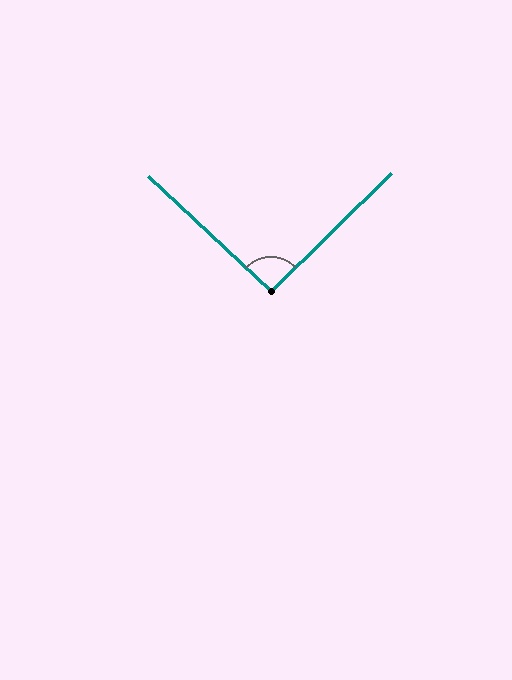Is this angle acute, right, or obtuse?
It is approximately a right angle.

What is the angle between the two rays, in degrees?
Approximately 92 degrees.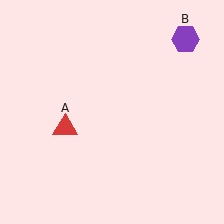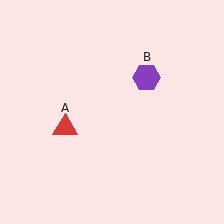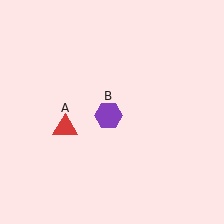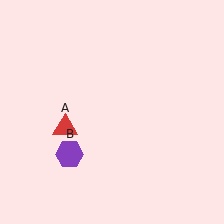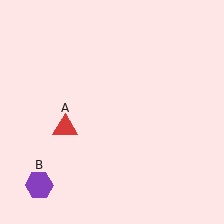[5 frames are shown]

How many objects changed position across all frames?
1 object changed position: purple hexagon (object B).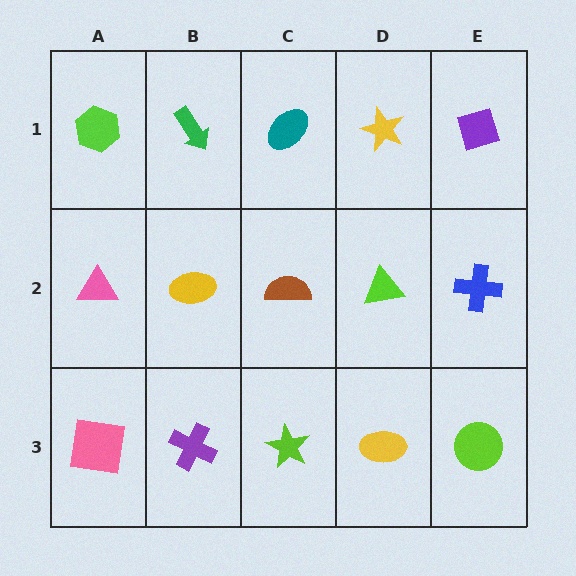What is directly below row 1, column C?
A brown semicircle.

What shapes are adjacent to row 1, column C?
A brown semicircle (row 2, column C), a green arrow (row 1, column B), a yellow star (row 1, column D).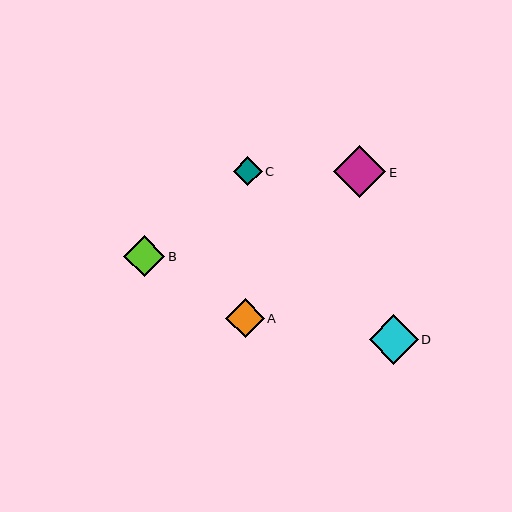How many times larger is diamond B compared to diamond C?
Diamond B is approximately 1.4 times the size of diamond C.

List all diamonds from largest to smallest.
From largest to smallest: E, D, B, A, C.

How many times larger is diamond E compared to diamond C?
Diamond E is approximately 1.8 times the size of diamond C.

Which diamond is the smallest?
Diamond C is the smallest with a size of approximately 29 pixels.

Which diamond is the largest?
Diamond E is the largest with a size of approximately 52 pixels.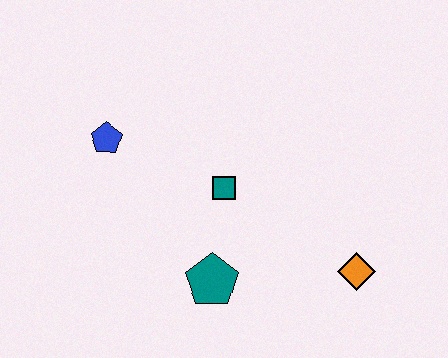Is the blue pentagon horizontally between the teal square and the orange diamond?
No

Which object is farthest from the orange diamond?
The blue pentagon is farthest from the orange diamond.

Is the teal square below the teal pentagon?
No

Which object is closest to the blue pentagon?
The teal square is closest to the blue pentagon.